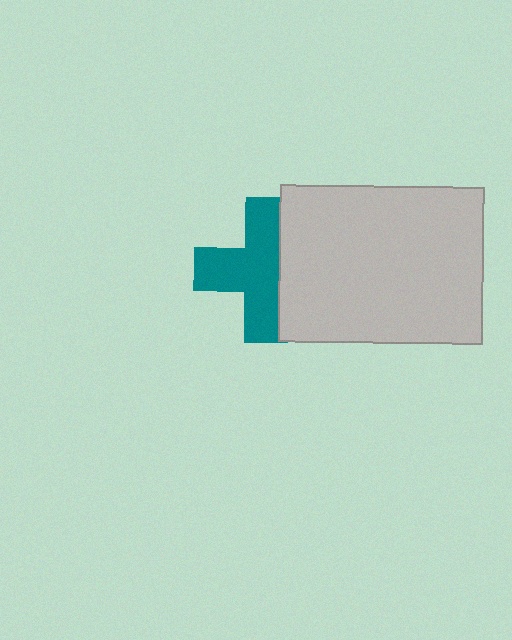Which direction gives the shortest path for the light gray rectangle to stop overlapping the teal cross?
Moving right gives the shortest separation.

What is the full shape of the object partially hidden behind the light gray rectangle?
The partially hidden object is a teal cross.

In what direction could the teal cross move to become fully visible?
The teal cross could move left. That would shift it out from behind the light gray rectangle entirely.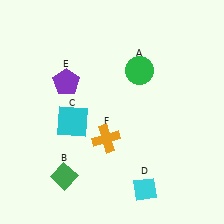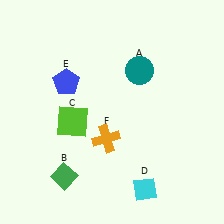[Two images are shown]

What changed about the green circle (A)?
In Image 1, A is green. In Image 2, it changed to teal.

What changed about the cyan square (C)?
In Image 1, C is cyan. In Image 2, it changed to lime.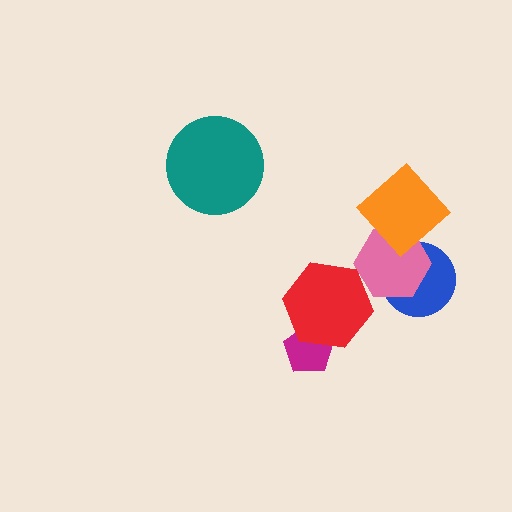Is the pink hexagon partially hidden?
Yes, it is partially covered by another shape.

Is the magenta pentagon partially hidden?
Yes, it is partially covered by another shape.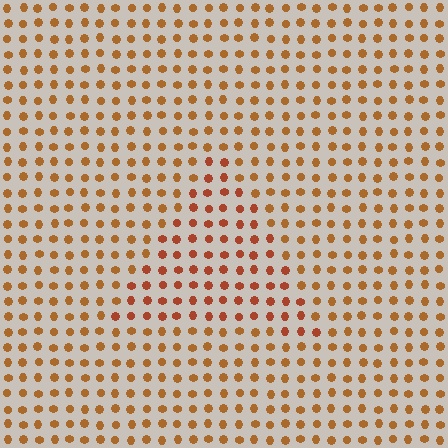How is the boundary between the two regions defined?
The boundary is defined purely by a slight shift in hue (about 19 degrees). Spacing, size, and orientation are identical on both sides.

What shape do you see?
I see a triangle.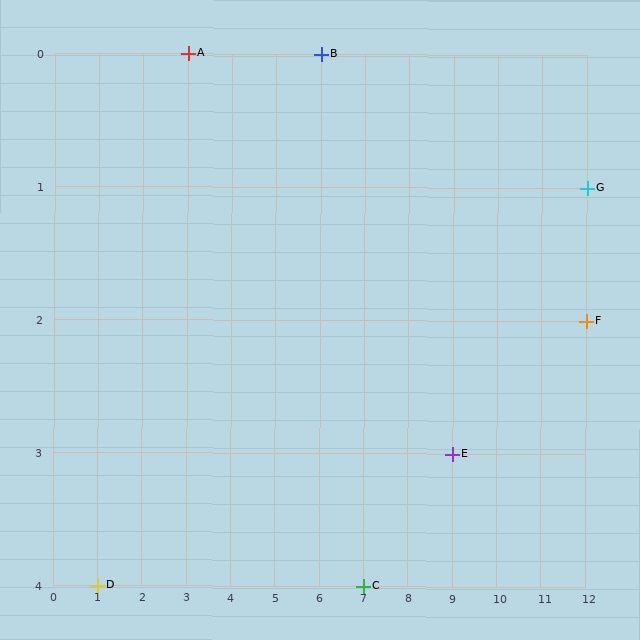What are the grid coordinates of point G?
Point G is at grid coordinates (12, 1).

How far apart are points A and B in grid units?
Points A and B are 3 columns apart.